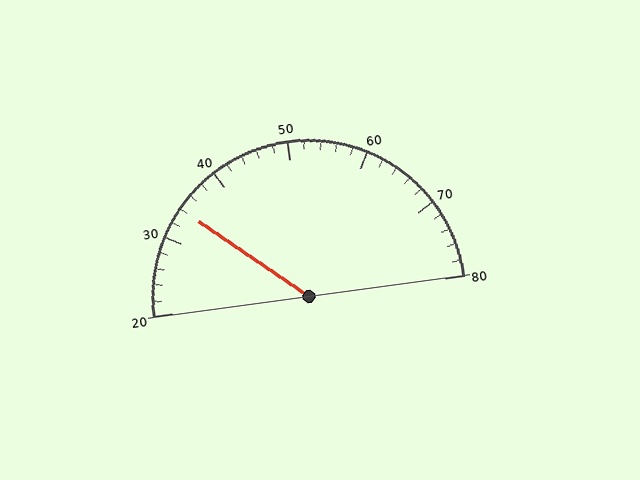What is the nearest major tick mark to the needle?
The nearest major tick mark is 30.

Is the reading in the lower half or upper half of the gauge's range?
The reading is in the lower half of the range (20 to 80).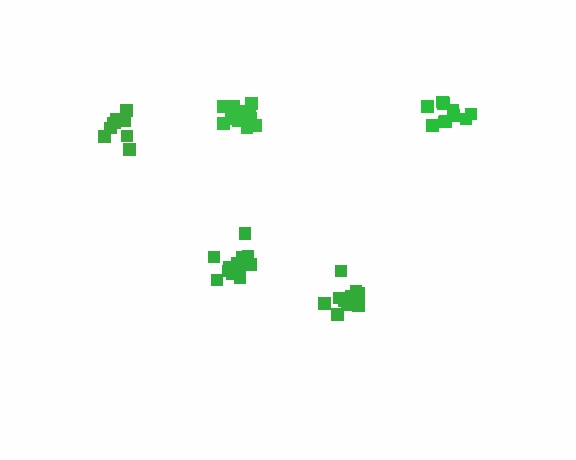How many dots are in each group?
Group 1: 9 dots, Group 2: 14 dots, Group 3: 10 dots, Group 4: 12 dots, Group 5: 13 dots (58 total).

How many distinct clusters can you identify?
There are 5 distinct clusters.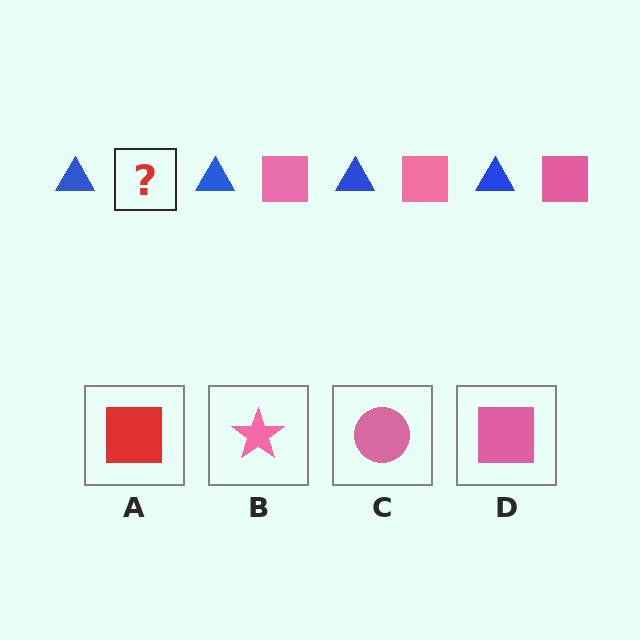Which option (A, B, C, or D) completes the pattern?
D.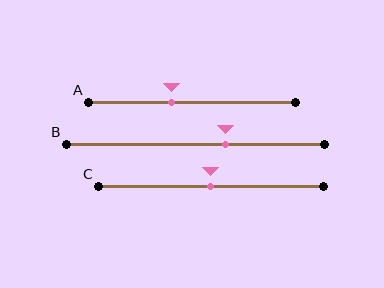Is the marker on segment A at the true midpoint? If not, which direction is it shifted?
No, the marker on segment A is shifted to the left by about 10% of the segment length.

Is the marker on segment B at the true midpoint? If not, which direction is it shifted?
No, the marker on segment B is shifted to the right by about 12% of the segment length.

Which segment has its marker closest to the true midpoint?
Segment C has its marker closest to the true midpoint.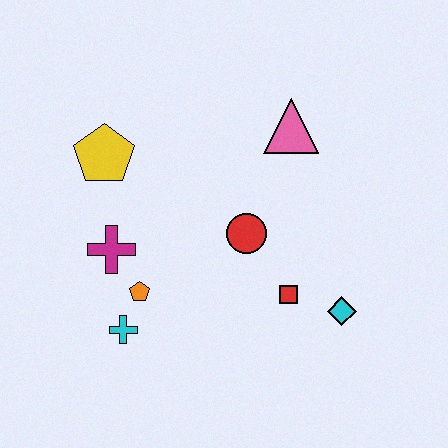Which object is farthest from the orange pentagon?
The pink triangle is farthest from the orange pentagon.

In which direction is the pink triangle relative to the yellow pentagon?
The pink triangle is to the right of the yellow pentagon.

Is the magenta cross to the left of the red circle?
Yes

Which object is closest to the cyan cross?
The orange pentagon is closest to the cyan cross.